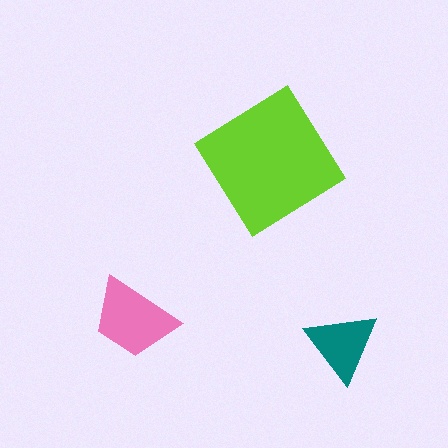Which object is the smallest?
The teal triangle.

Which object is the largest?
The lime diamond.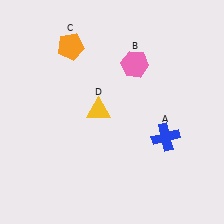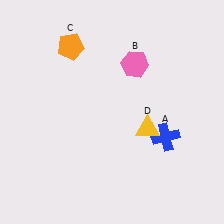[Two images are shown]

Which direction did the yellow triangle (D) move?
The yellow triangle (D) moved right.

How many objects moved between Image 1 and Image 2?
1 object moved between the two images.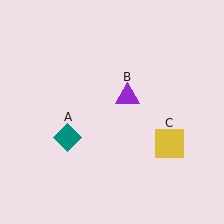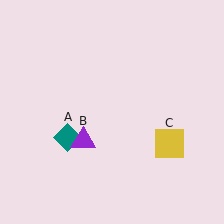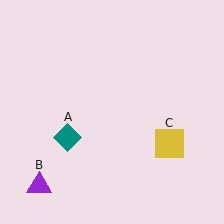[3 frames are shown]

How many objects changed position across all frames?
1 object changed position: purple triangle (object B).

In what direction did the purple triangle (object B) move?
The purple triangle (object B) moved down and to the left.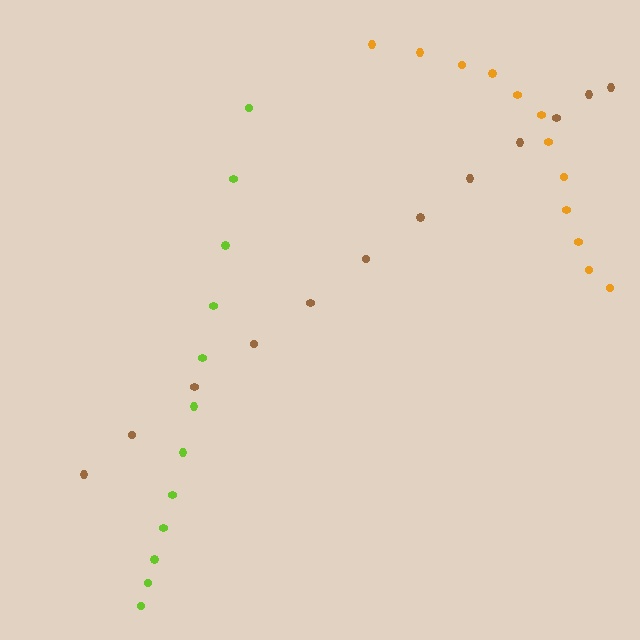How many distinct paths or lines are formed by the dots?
There are 3 distinct paths.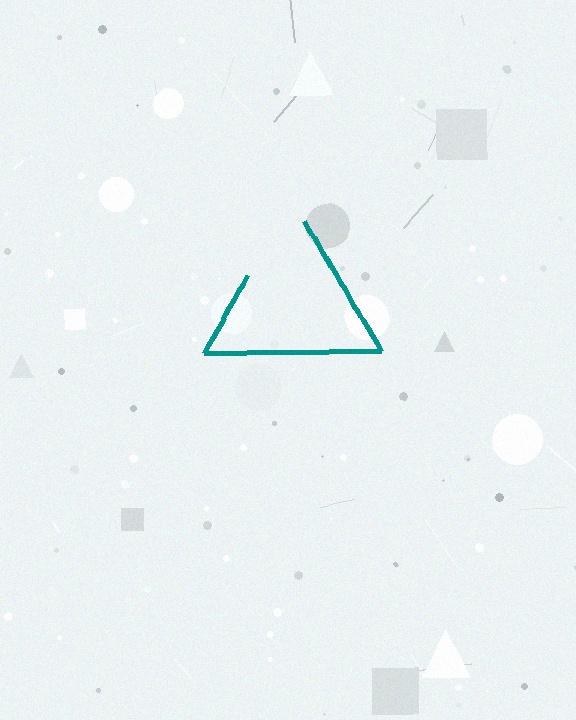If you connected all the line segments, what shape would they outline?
They would outline a triangle.